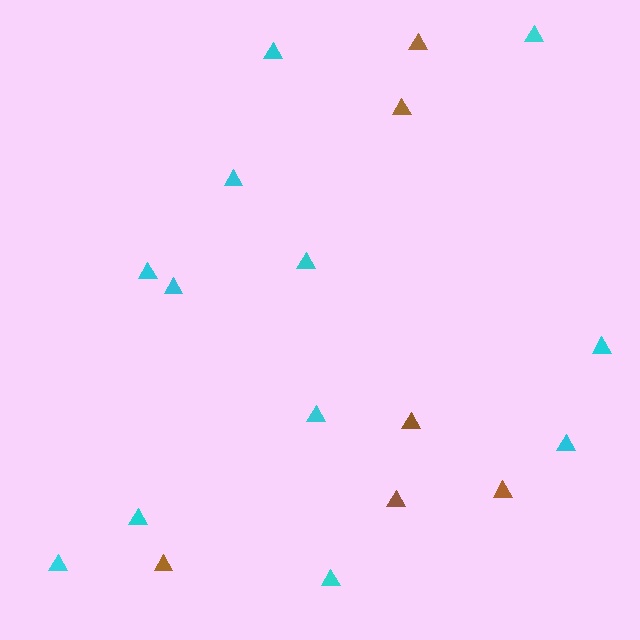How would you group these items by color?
There are 2 groups: one group of cyan triangles (12) and one group of brown triangles (6).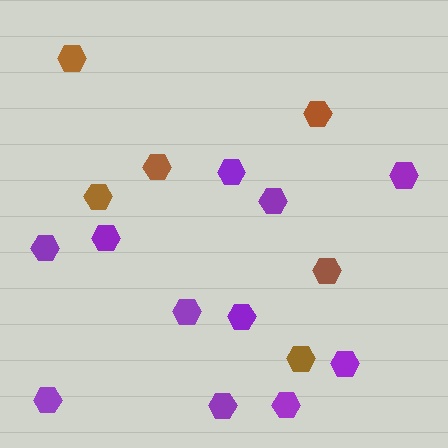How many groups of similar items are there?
There are 2 groups: one group of brown hexagons (6) and one group of purple hexagons (11).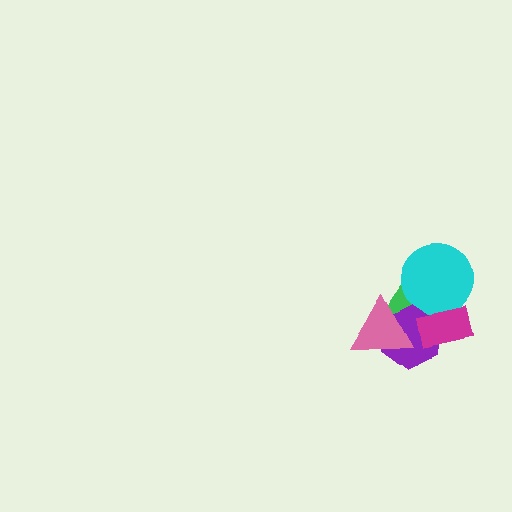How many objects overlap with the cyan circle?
2 objects overlap with the cyan circle.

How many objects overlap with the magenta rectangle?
3 objects overlap with the magenta rectangle.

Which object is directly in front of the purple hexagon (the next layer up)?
The magenta rectangle is directly in front of the purple hexagon.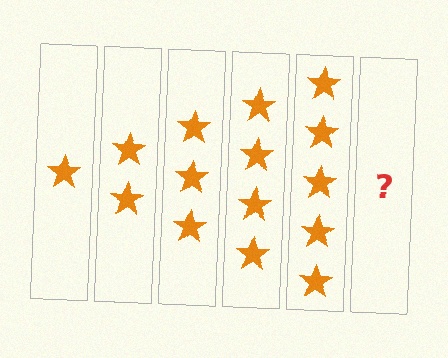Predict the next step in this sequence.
The next step is 6 stars.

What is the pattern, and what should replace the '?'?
The pattern is that each step adds one more star. The '?' should be 6 stars.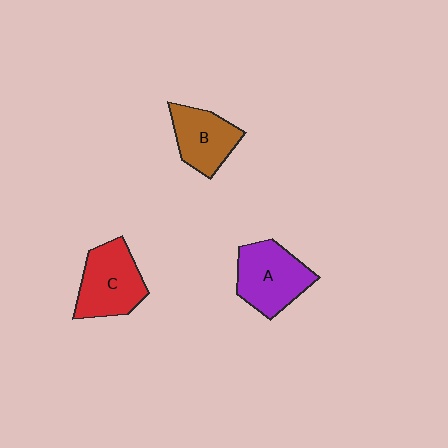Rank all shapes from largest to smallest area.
From largest to smallest: A (purple), C (red), B (brown).